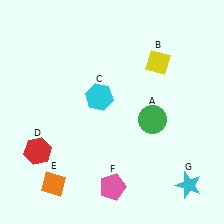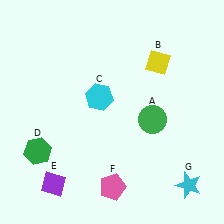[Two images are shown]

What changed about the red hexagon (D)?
In Image 1, D is red. In Image 2, it changed to green.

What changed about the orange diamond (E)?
In Image 1, E is orange. In Image 2, it changed to purple.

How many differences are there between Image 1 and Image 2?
There are 2 differences between the two images.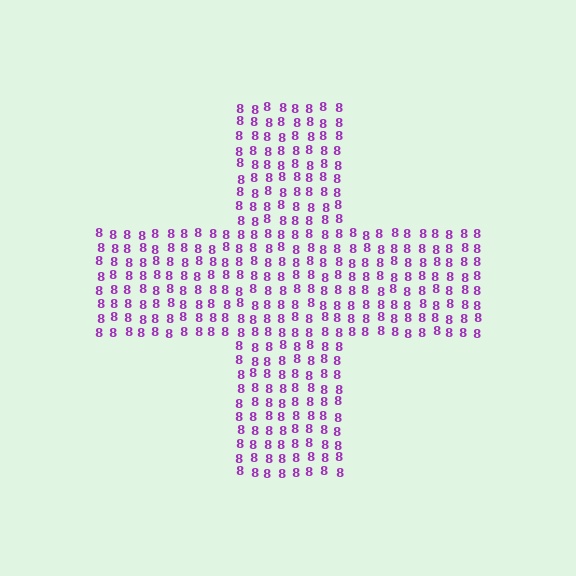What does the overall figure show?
The overall figure shows a cross.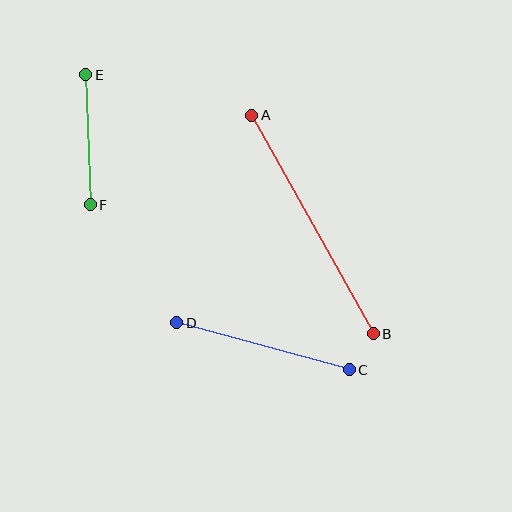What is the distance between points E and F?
The distance is approximately 130 pixels.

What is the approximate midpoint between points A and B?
The midpoint is at approximately (313, 225) pixels.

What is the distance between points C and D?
The distance is approximately 179 pixels.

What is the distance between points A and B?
The distance is approximately 250 pixels.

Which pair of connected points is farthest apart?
Points A and B are farthest apart.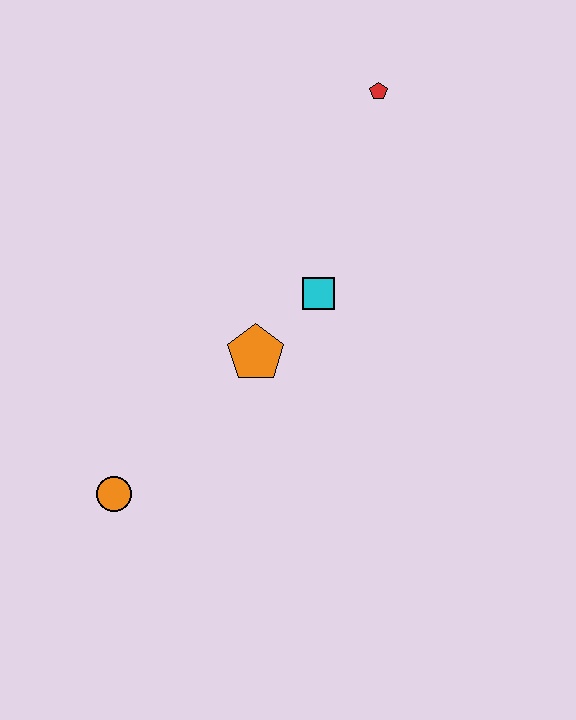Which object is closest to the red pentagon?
The cyan square is closest to the red pentagon.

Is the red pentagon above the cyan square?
Yes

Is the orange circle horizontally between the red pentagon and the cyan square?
No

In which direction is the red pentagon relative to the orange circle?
The red pentagon is above the orange circle.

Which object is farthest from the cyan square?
The orange circle is farthest from the cyan square.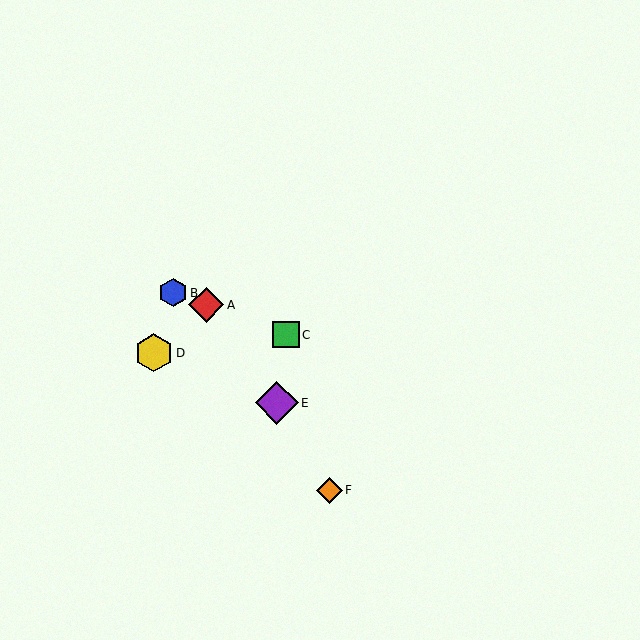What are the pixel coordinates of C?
Object C is at (286, 335).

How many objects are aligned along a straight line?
3 objects (A, B, C) are aligned along a straight line.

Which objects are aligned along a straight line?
Objects A, B, C are aligned along a straight line.